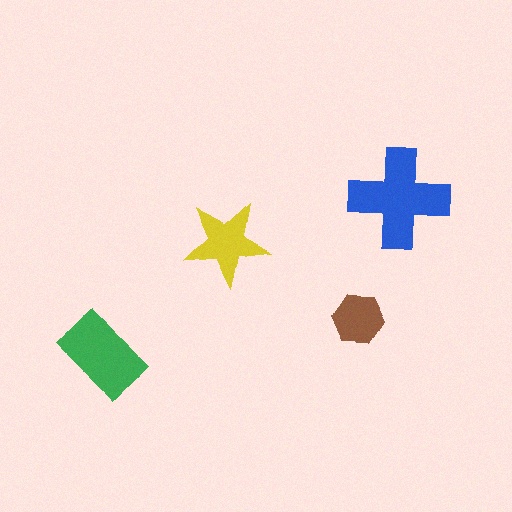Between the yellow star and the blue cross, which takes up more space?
The blue cross.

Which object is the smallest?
The brown hexagon.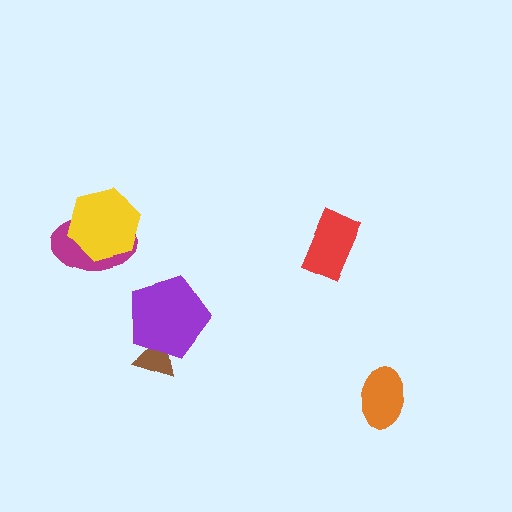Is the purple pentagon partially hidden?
No, no other shape covers it.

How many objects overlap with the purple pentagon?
1 object overlaps with the purple pentagon.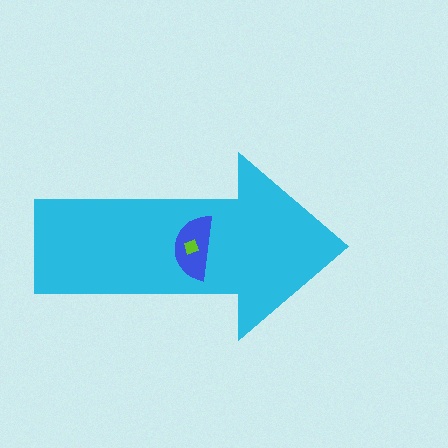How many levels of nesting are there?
3.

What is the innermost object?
The lime diamond.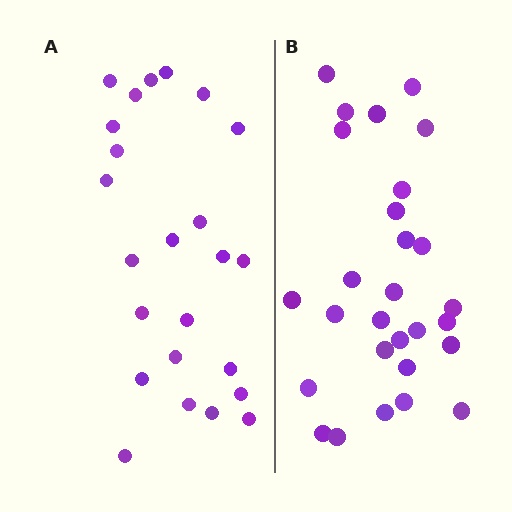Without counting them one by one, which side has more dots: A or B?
Region B (the right region) has more dots.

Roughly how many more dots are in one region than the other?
Region B has about 4 more dots than region A.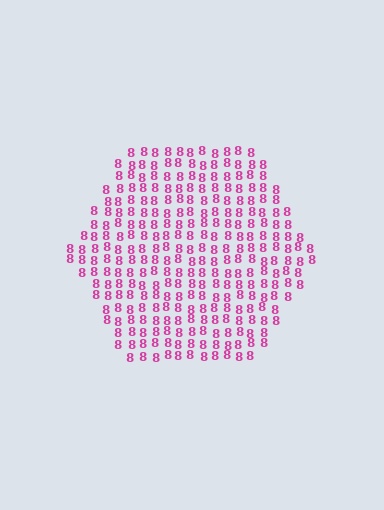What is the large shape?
The large shape is a hexagon.